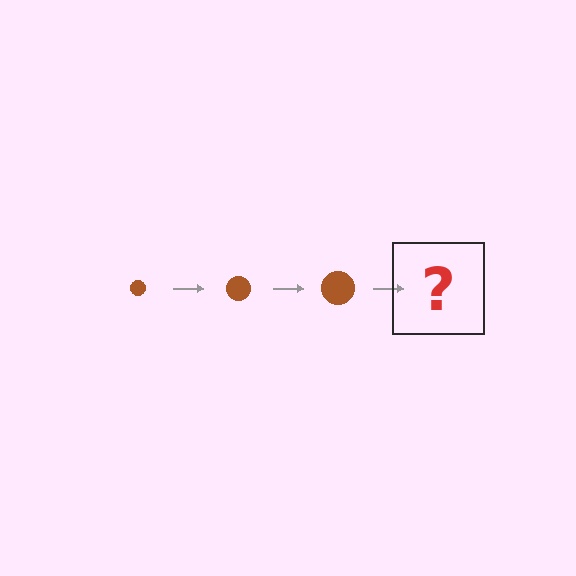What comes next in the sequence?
The next element should be a brown circle, larger than the previous one.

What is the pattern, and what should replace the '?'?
The pattern is that the circle gets progressively larger each step. The '?' should be a brown circle, larger than the previous one.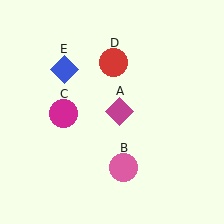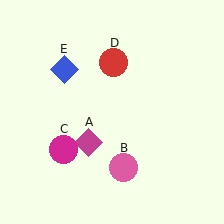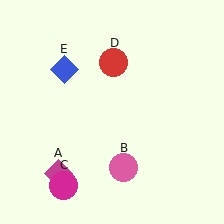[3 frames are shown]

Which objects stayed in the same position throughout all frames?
Pink circle (object B) and red circle (object D) and blue diamond (object E) remained stationary.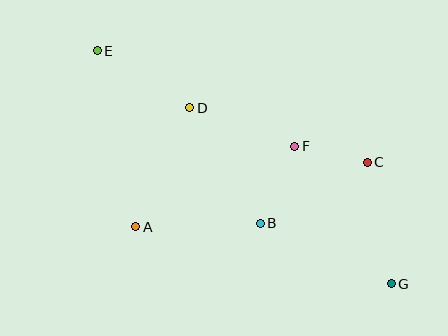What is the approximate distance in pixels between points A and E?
The distance between A and E is approximately 180 pixels.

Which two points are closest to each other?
Points C and F are closest to each other.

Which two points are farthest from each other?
Points E and G are farthest from each other.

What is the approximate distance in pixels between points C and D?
The distance between C and D is approximately 186 pixels.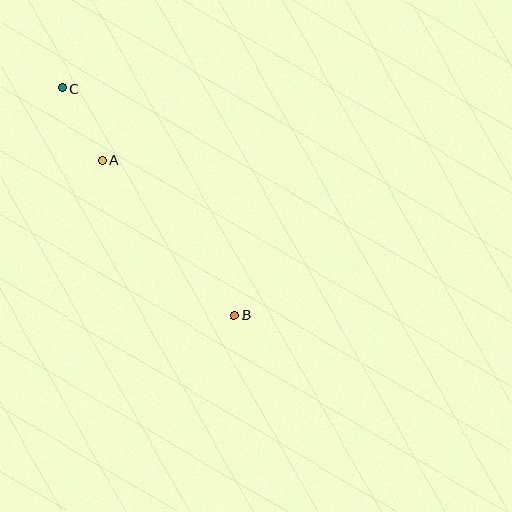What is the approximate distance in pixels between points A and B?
The distance between A and B is approximately 204 pixels.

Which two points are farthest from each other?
Points B and C are farthest from each other.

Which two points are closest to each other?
Points A and C are closest to each other.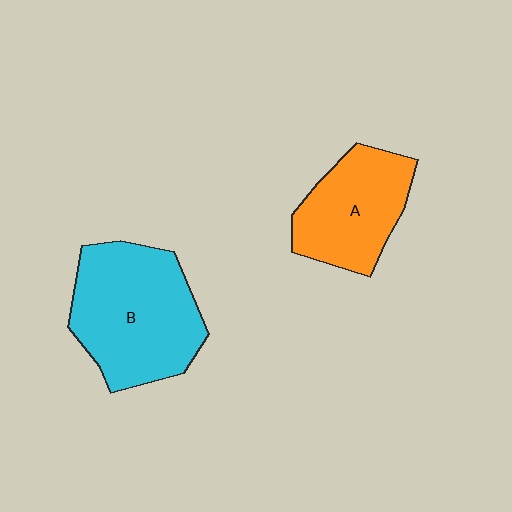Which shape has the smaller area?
Shape A (orange).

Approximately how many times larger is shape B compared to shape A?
Approximately 1.4 times.